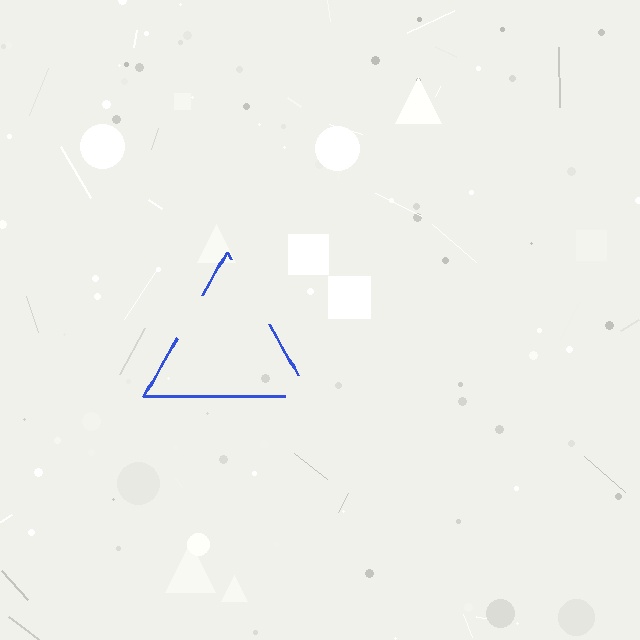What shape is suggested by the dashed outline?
The dashed outline suggests a triangle.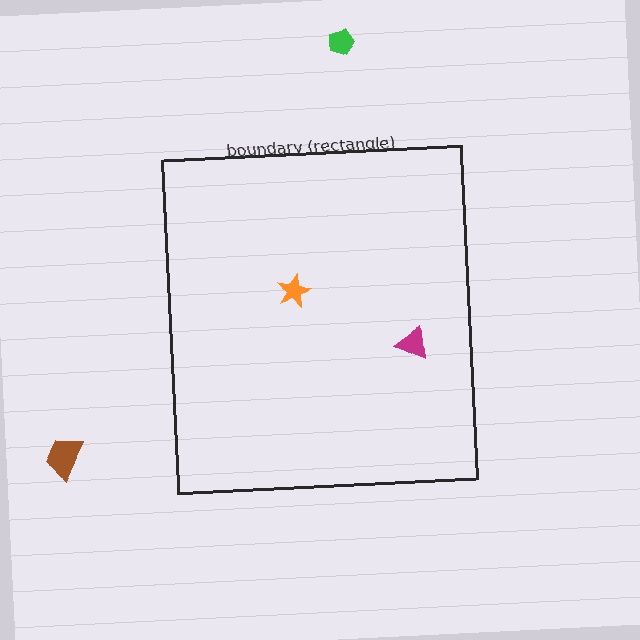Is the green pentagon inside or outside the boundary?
Outside.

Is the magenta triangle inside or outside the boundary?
Inside.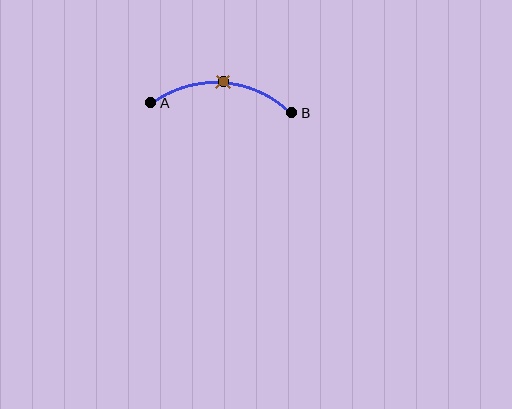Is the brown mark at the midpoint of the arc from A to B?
Yes. The brown mark lies on the arc at equal arc-length from both A and B — it is the arc midpoint.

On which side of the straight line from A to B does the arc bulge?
The arc bulges above the straight line connecting A and B.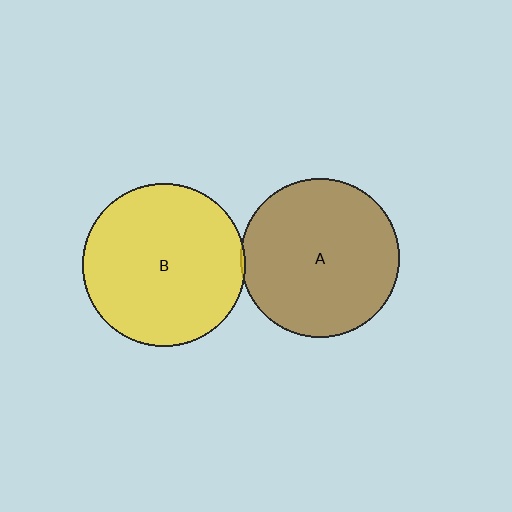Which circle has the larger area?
Circle B (yellow).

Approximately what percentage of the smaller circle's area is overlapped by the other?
Approximately 5%.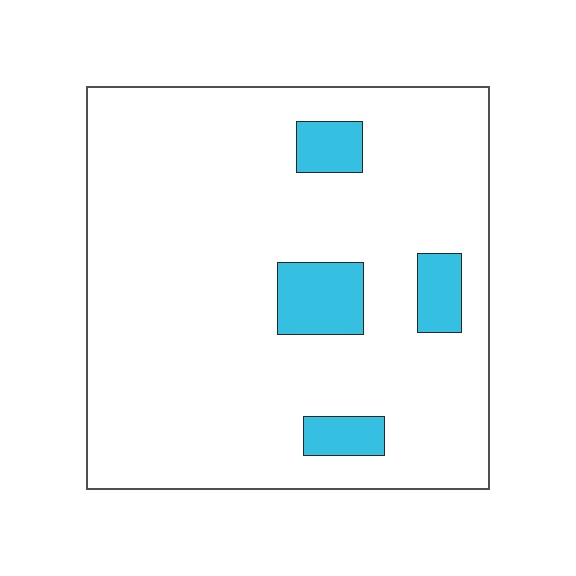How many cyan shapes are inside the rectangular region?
4.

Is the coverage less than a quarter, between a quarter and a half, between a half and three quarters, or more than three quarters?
Less than a quarter.